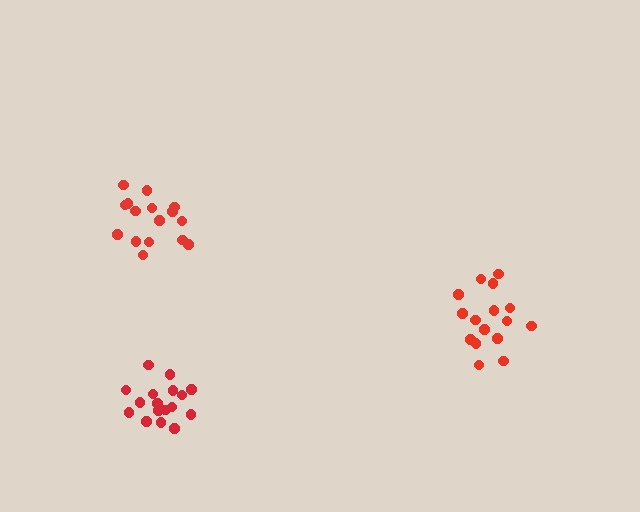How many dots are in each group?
Group 1: 16 dots, Group 2: 16 dots, Group 3: 17 dots (49 total).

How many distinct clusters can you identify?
There are 3 distinct clusters.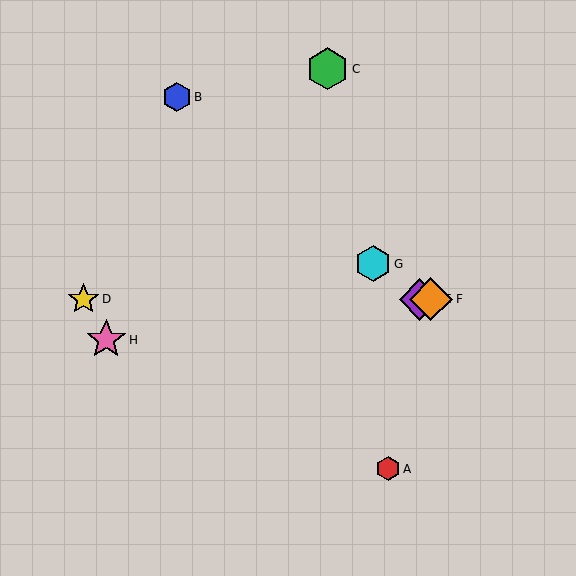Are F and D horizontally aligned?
Yes, both are at y≈299.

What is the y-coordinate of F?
Object F is at y≈299.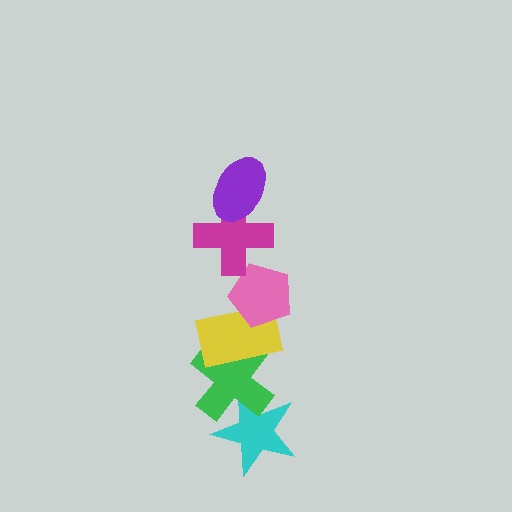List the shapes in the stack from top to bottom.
From top to bottom: the purple ellipse, the magenta cross, the pink pentagon, the yellow rectangle, the green cross, the cyan star.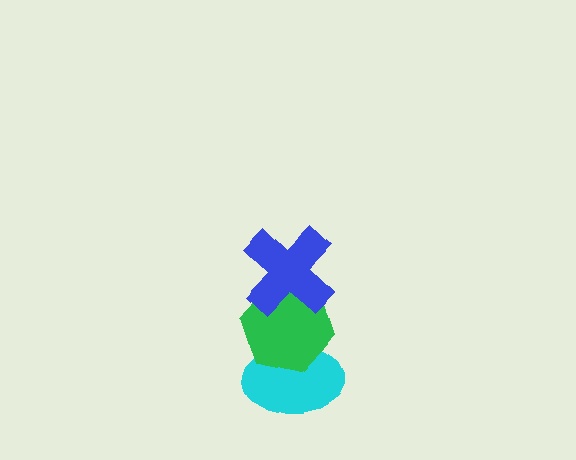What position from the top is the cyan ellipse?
The cyan ellipse is 3rd from the top.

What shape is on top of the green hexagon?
The blue cross is on top of the green hexagon.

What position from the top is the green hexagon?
The green hexagon is 2nd from the top.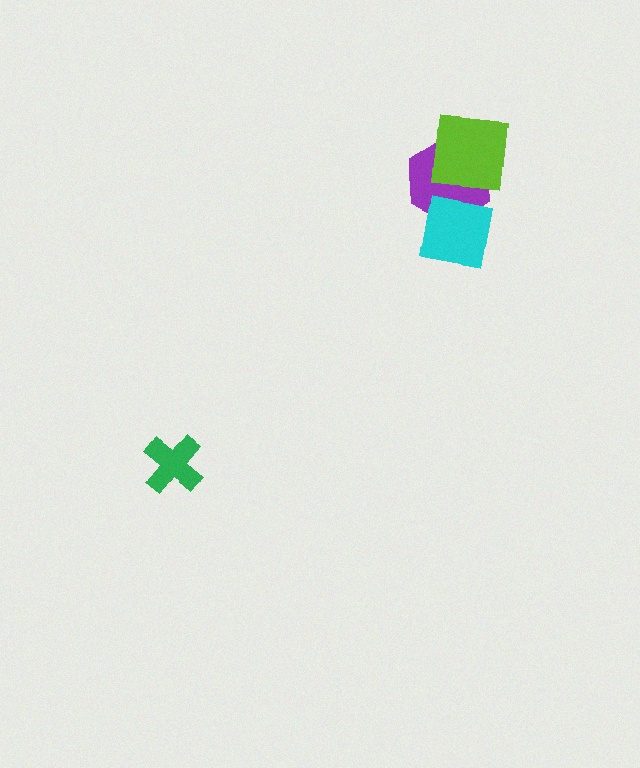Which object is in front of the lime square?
The cyan square is in front of the lime square.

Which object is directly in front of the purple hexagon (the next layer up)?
The lime square is directly in front of the purple hexagon.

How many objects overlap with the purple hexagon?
2 objects overlap with the purple hexagon.